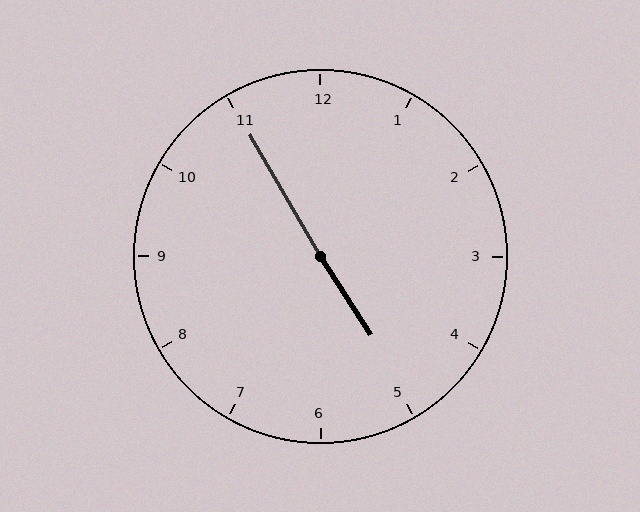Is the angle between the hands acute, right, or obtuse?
It is obtuse.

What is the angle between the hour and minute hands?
Approximately 178 degrees.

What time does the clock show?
4:55.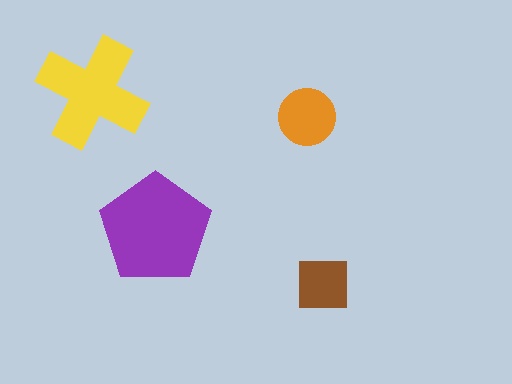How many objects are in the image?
There are 4 objects in the image.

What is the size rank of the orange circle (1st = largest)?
3rd.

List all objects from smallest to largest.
The brown square, the orange circle, the yellow cross, the purple pentagon.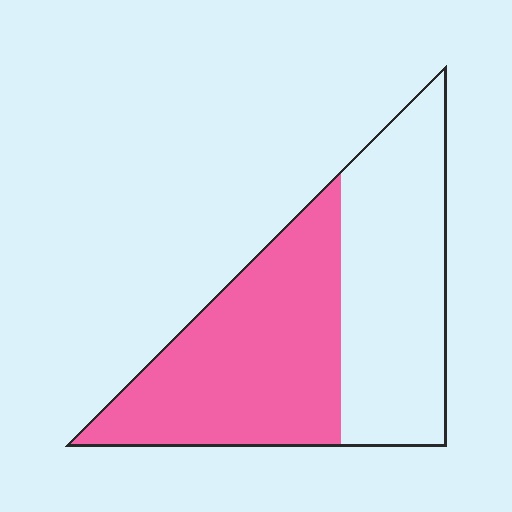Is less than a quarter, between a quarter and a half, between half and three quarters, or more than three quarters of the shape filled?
Between half and three quarters.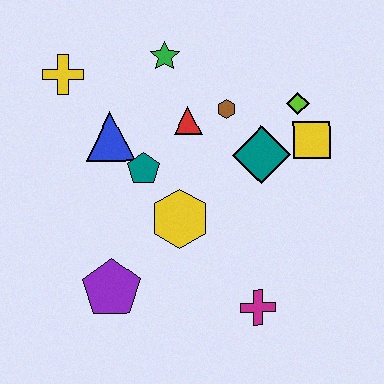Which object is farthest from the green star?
The magenta cross is farthest from the green star.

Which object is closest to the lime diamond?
The yellow square is closest to the lime diamond.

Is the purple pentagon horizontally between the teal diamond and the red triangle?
No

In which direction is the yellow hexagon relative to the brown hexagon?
The yellow hexagon is below the brown hexagon.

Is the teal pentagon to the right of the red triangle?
No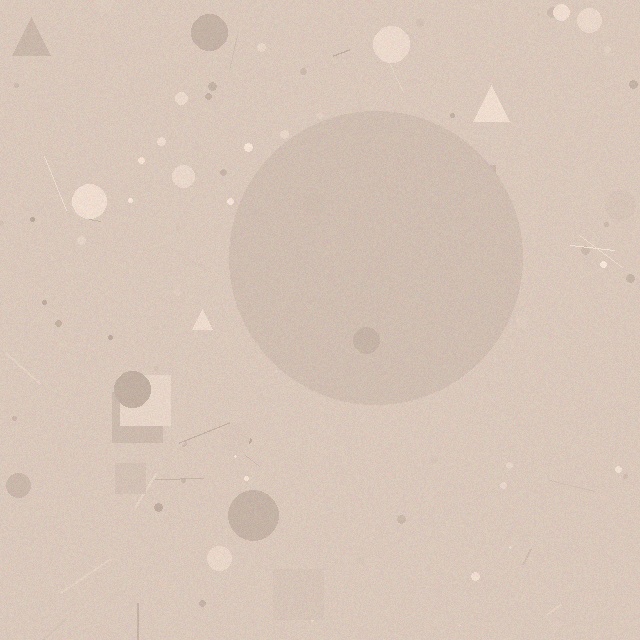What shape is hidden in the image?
A circle is hidden in the image.